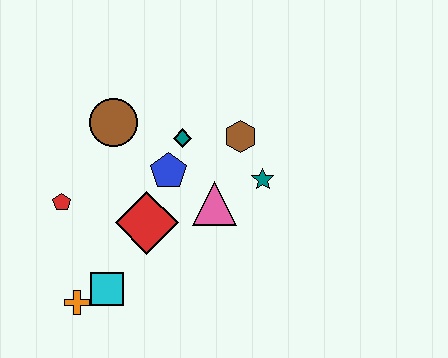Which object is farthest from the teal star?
The orange cross is farthest from the teal star.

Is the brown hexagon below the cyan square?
No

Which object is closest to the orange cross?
The cyan square is closest to the orange cross.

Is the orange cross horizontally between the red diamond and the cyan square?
No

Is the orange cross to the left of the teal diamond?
Yes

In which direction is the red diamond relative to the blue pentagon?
The red diamond is below the blue pentagon.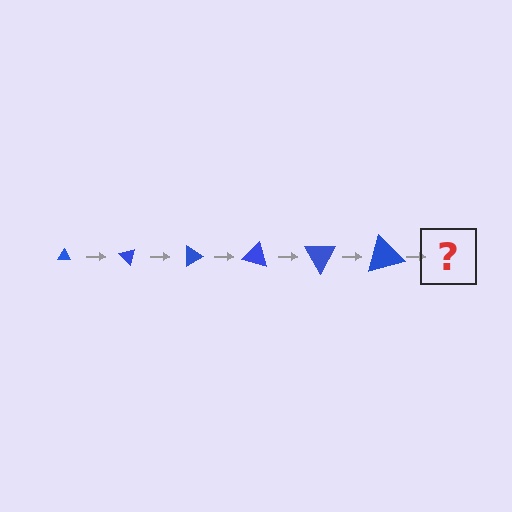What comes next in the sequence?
The next element should be a triangle, larger than the previous one and rotated 270 degrees from the start.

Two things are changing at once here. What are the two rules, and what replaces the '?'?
The two rules are that the triangle grows larger each step and it rotates 45 degrees each step. The '?' should be a triangle, larger than the previous one and rotated 270 degrees from the start.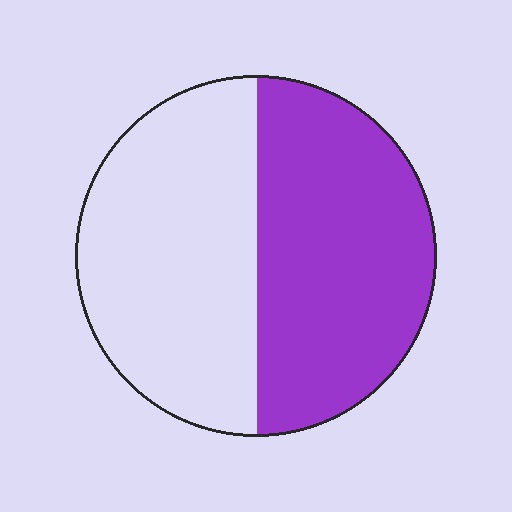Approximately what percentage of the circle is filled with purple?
Approximately 50%.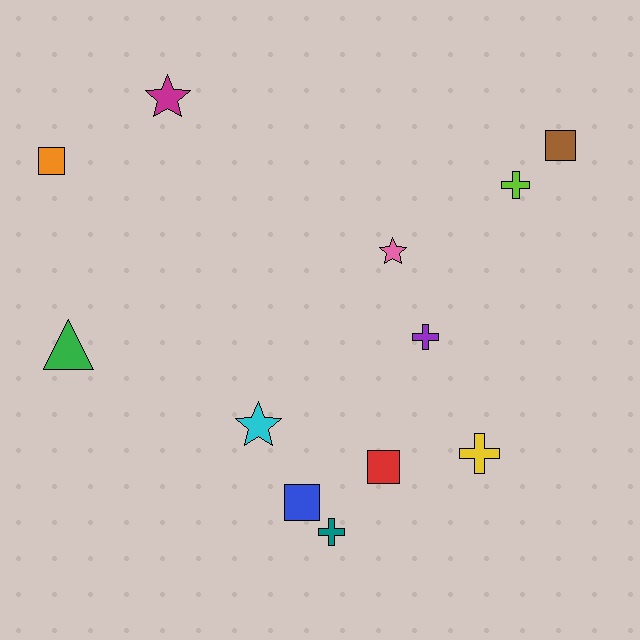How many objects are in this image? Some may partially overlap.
There are 12 objects.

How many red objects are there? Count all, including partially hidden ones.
There is 1 red object.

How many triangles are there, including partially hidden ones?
There is 1 triangle.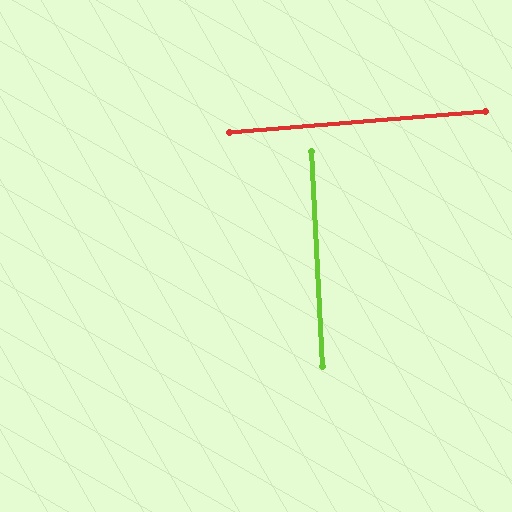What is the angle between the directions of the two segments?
Approximately 88 degrees.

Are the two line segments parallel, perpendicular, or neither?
Perpendicular — they meet at approximately 88°.